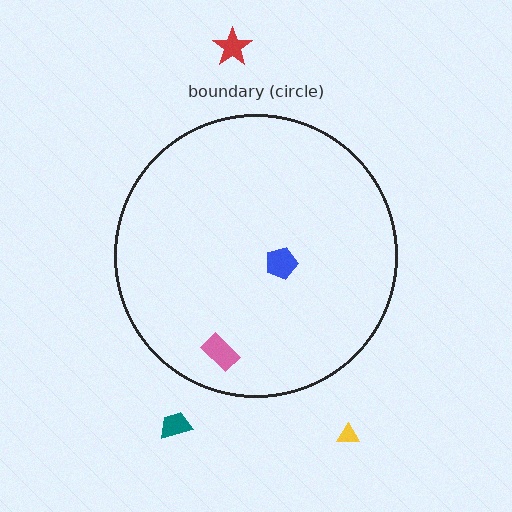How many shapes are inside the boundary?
2 inside, 3 outside.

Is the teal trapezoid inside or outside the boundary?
Outside.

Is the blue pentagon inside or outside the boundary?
Inside.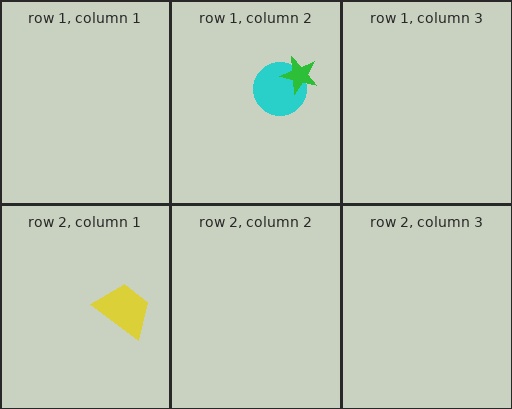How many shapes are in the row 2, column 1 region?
1.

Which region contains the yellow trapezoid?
The row 2, column 1 region.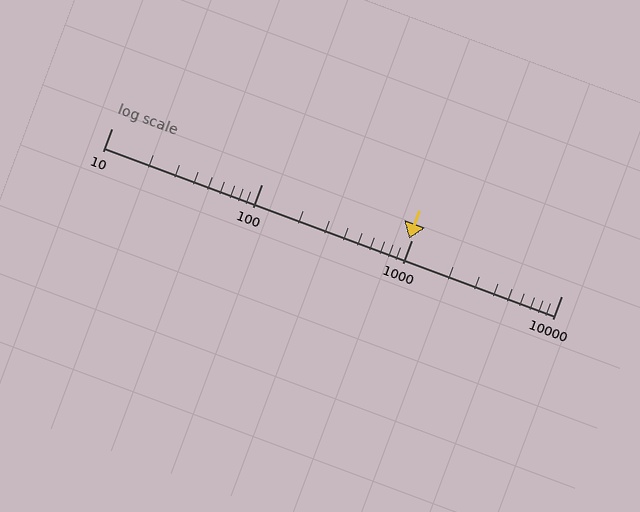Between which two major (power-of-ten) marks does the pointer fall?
The pointer is between 100 and 1000.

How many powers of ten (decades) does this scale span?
The scale spans 3 decades, from 10 to 10000.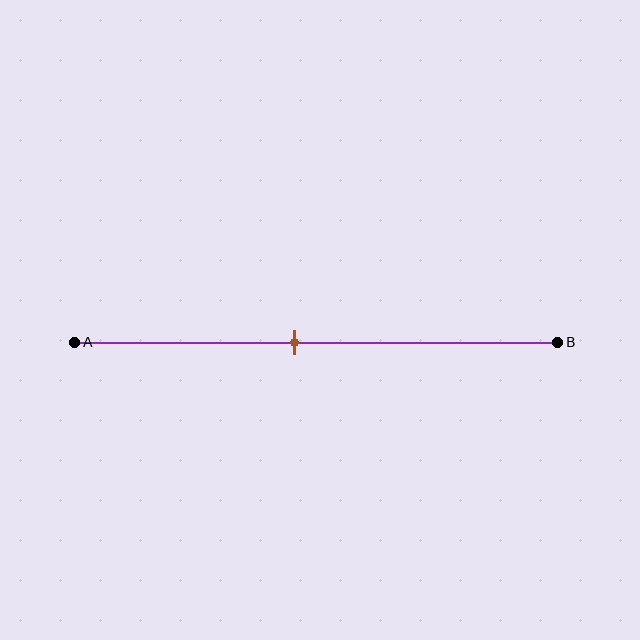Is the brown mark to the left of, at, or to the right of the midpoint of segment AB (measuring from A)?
The brown mark is to the left of the midpoint of segment AB.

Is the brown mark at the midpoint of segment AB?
No, the mark is at about 45% from A, not at the 50% midpoint.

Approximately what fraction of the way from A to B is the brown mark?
The brown mark is approximately 45% of the way from A to B.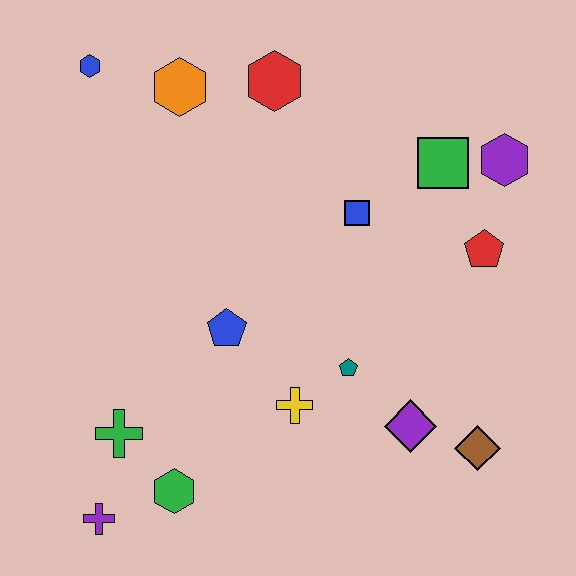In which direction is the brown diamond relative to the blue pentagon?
The brown diamond is to the right of the blue pentagon.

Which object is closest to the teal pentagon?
The yellow cross is closest to the teal pentagon.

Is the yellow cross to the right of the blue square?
No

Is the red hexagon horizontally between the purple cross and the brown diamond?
Yes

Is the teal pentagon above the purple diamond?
Yes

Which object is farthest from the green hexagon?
The purple hexagon is farthest from the green hexagon.